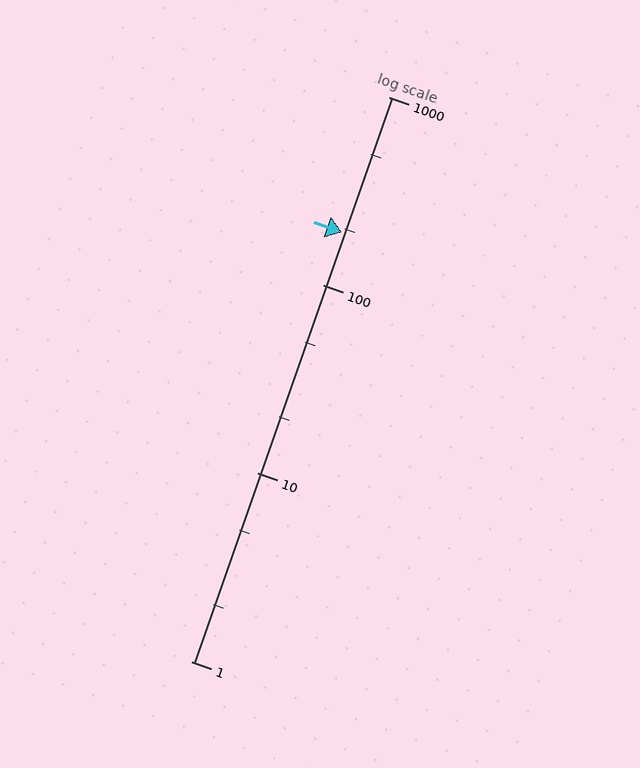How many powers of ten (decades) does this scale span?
The scale spans 3 decades, from 1 to 1000.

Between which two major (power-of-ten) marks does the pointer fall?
The pointer is between 100 and 1000.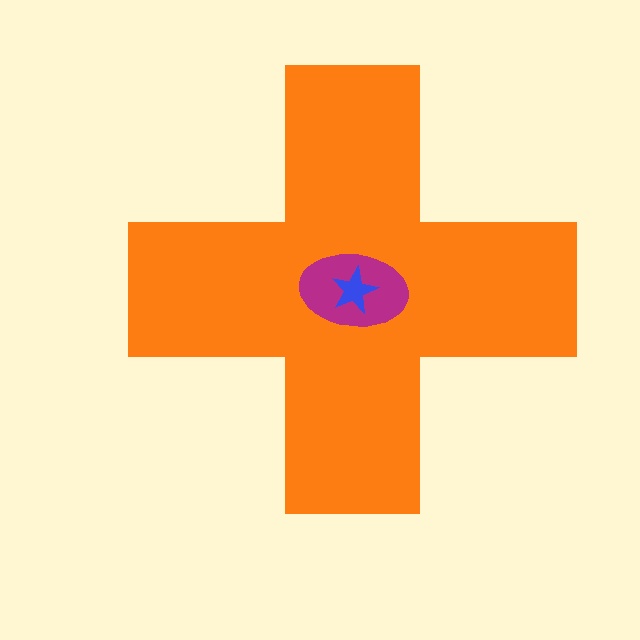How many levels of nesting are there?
3.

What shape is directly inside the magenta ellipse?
The blue star.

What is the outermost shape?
The orange cross.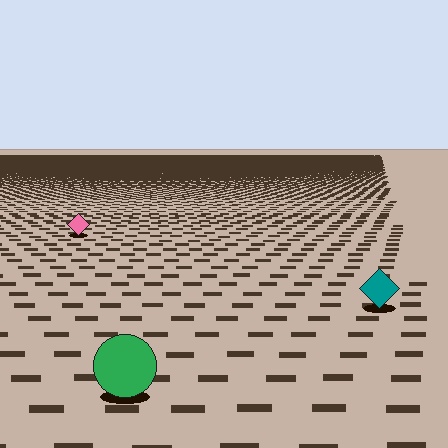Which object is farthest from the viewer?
The pink diamond is farthest from the viewer. It appears smaller and the ground texture around it is denser.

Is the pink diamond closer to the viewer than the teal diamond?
No. The teal diamond is closer — you can tell from the texture gradient: the ground texture is coarser near it.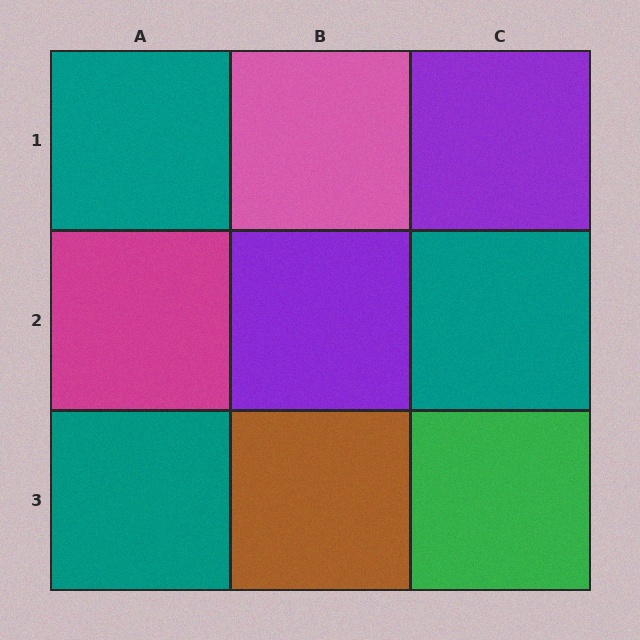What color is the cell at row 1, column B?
Pink.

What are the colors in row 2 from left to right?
Magenta, purple, teal.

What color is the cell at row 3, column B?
Brown.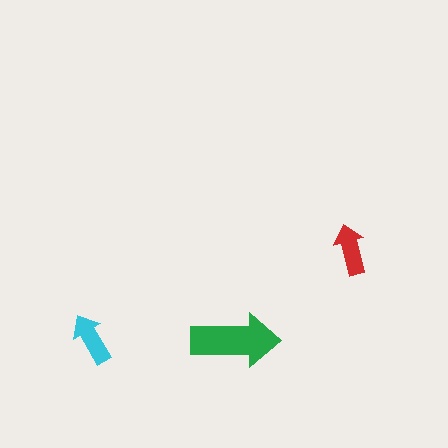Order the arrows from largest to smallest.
the green one, the cyan one, the red one.